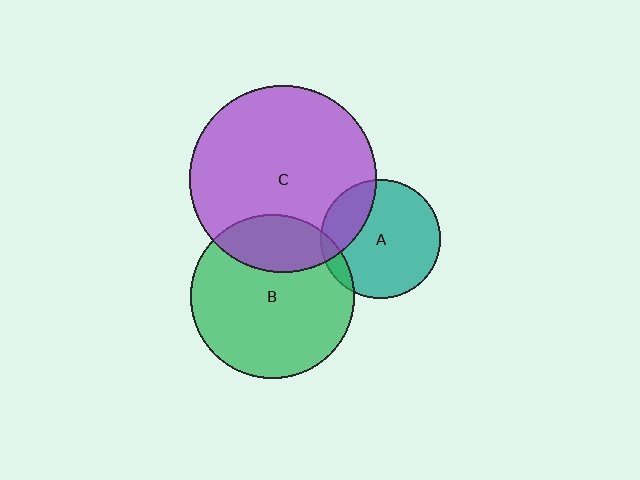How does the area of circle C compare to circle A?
Approximately 2.5 times.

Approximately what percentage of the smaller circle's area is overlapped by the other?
Approximately 25%.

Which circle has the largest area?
Circle C (purple).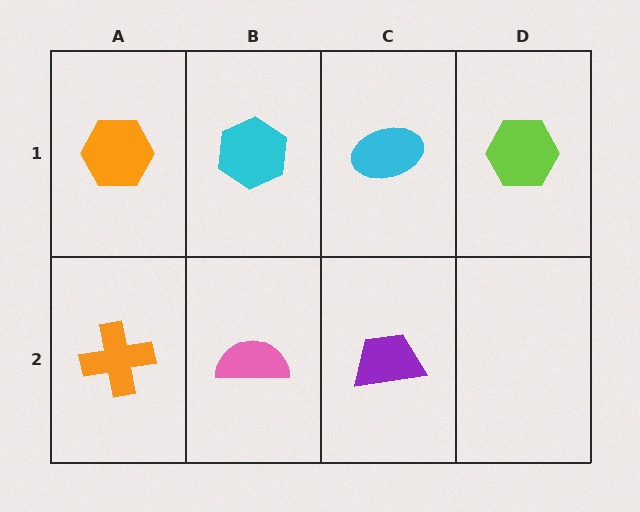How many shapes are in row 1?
4 shapes.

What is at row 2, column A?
An orange cross.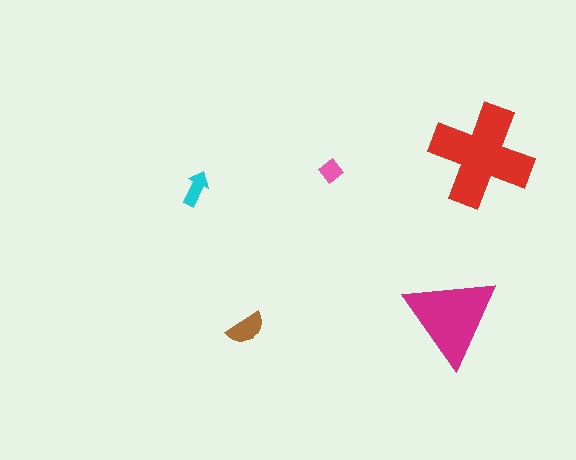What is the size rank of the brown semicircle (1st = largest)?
3rd.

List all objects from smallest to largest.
The pink diamond, the cyan arrow, the brown semicircle, the magenta triangle, the red cross.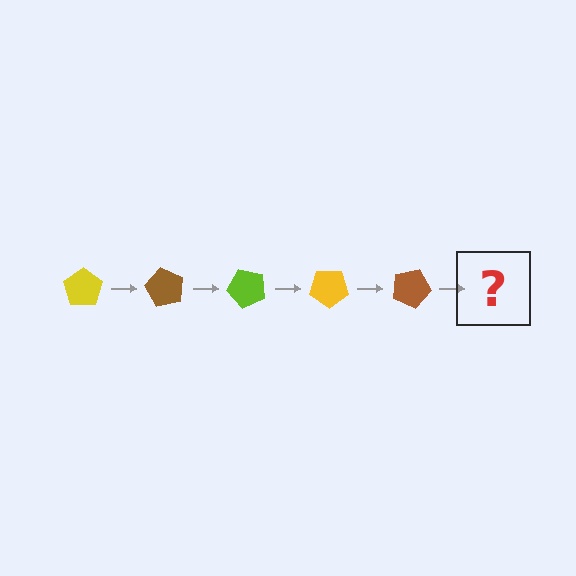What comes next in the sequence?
The next element should be a lime pentagon, rotated 300 degrees from the start.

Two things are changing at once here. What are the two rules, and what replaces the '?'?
The two rules are that it rotates 60 degrees each step and the color cycles through yellow, brown, and lime. The '?' should be a lime pentagon, rotated 300 degrees from the start.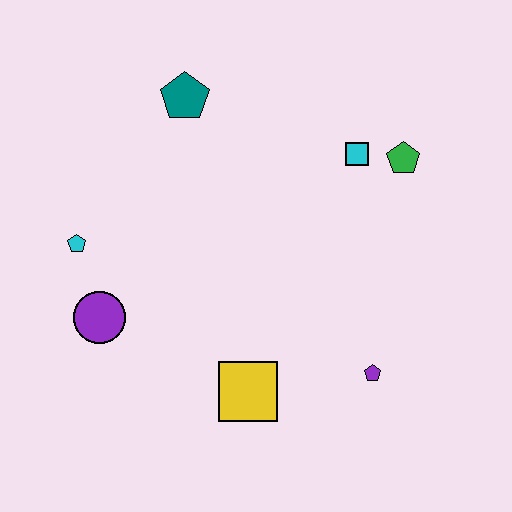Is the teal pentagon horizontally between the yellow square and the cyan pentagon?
Yes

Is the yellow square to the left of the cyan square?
Yes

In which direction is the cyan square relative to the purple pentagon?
The cyan square is above the purple pentagon.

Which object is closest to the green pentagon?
The cyan square is closest to the green pentagon.